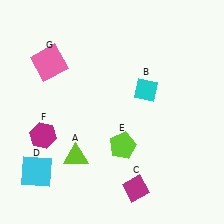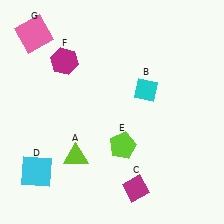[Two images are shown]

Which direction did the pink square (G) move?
The pink square (G) moved up.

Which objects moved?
The objects that moved are: the magenta hexagon (F), the pink square (G).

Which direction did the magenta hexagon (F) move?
The magenta hexagon (F) moved up.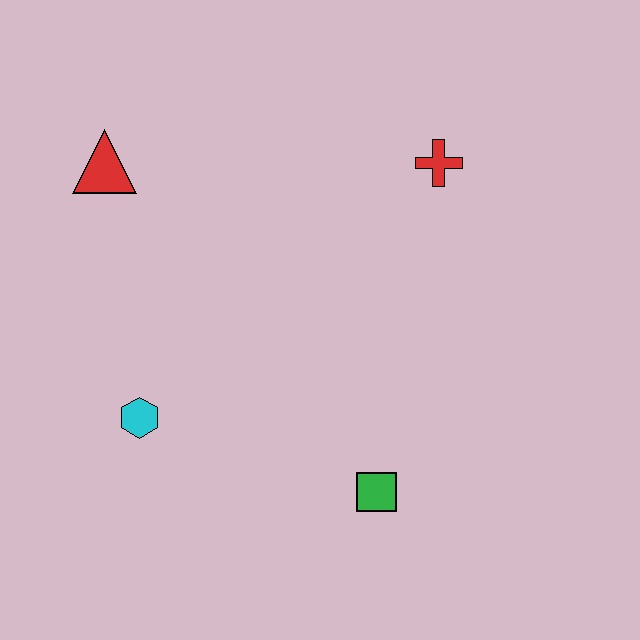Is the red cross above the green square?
Yes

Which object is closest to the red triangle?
The cyan hexagon is closest to the red triangle.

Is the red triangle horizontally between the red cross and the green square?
No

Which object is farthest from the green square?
The red triangle is farthest from the green square.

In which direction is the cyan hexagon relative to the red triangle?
The cyan hexagon is below the red triangle.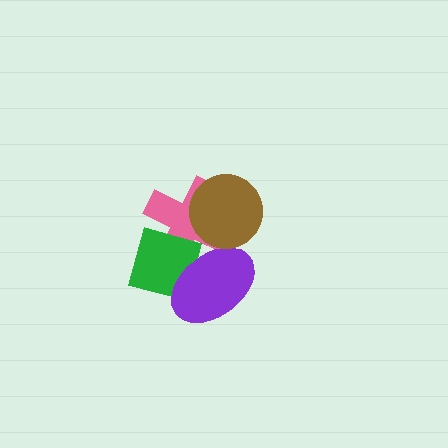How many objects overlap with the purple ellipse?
3 objects overlap with the purple ellipse.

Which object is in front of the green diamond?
The purple ellipse is in front of the green diamond.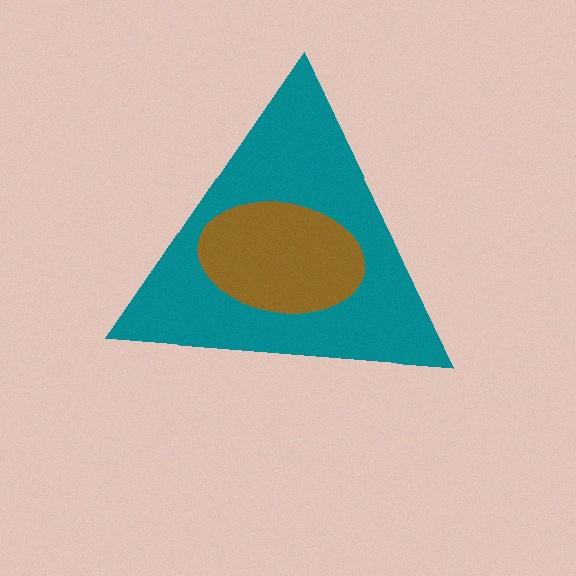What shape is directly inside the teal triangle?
The brown ellipse.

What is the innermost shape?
The brown ellipse.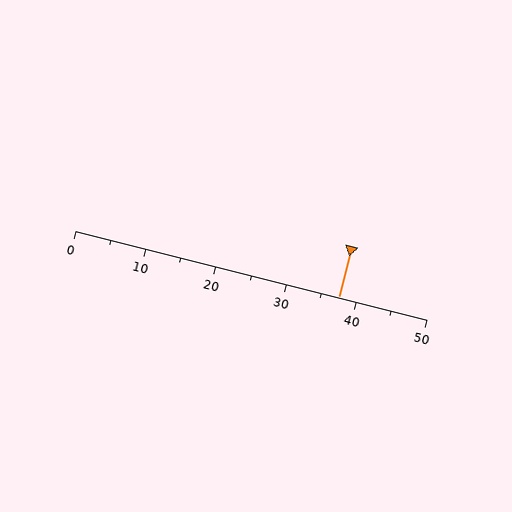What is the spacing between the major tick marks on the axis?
The major ticks are spaced 10 apart.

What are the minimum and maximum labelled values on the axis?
The axis runs from 0 to 50.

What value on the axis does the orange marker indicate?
The marker indicates approximately 37.5.